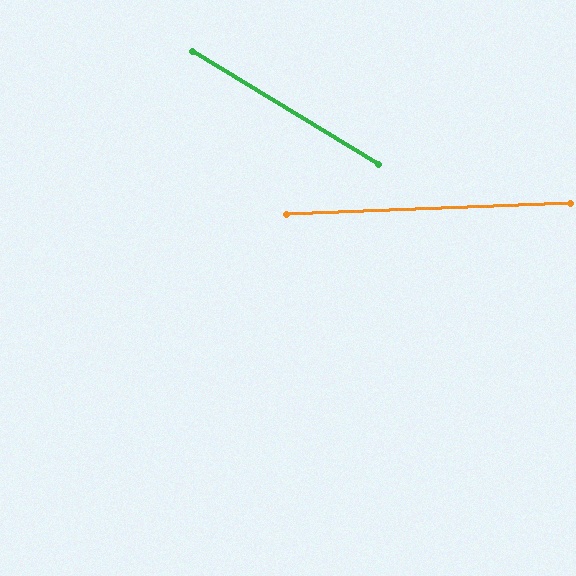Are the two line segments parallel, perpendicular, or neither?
Neither parallel nor perpendicular — they differ by about 33°.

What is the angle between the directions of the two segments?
Approximately 33 degrees.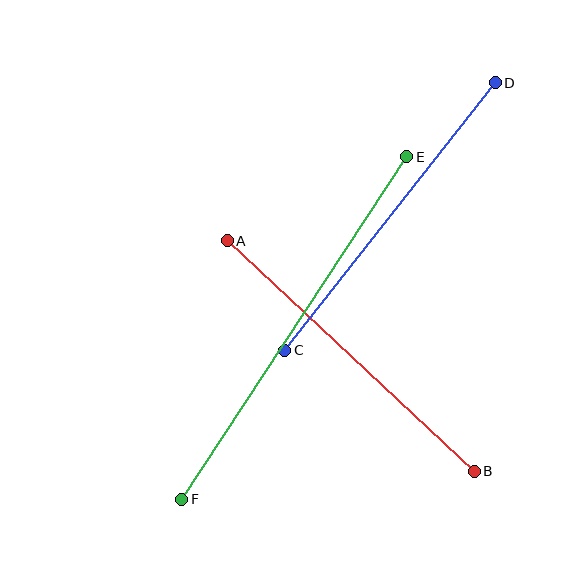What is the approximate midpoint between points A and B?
The midpoint is at approximately (351, 356) pixels.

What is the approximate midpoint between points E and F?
The midpoint is at approximately (294, 328) pixels.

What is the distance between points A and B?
The distance is approximately 338 pixels.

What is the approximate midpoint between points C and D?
The midpoint is at approximately (390, 216) pixels.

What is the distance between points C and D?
The distance is approximately 341 pixels.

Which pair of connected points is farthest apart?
Points E and F are farthest apart.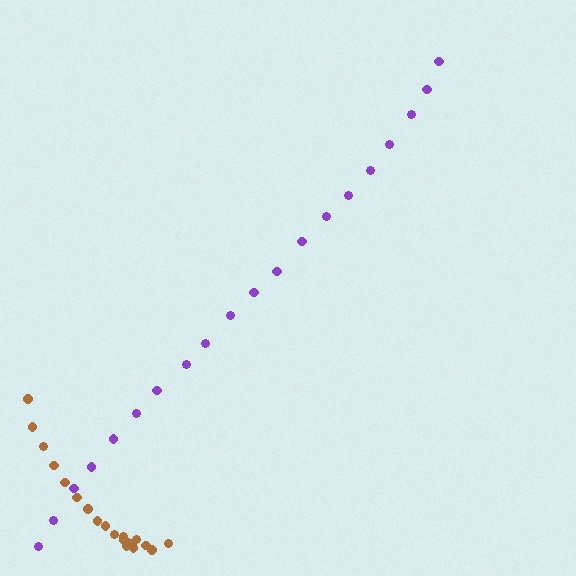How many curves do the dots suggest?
There are 2 distinct paths.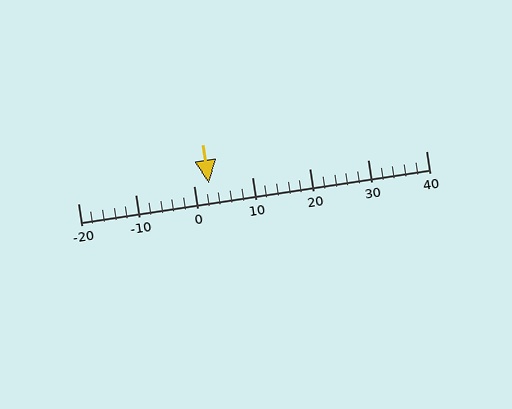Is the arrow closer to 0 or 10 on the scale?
The arrow is closer to 0.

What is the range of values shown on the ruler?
The ruler shows values from -20 to 40.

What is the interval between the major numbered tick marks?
The major tick marks are spaced 10 units apart.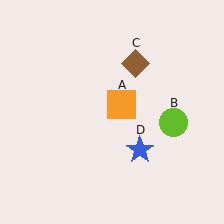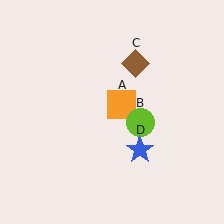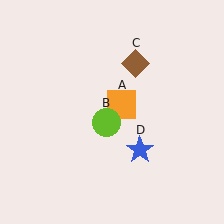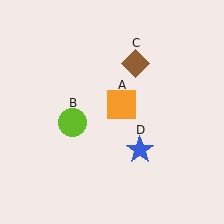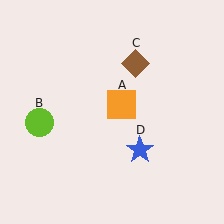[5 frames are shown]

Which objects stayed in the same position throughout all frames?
Orange square (object A) and brown diamond (object C) and blue star (object D) remained stationary.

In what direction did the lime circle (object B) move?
The lime circle (object B) moved left.